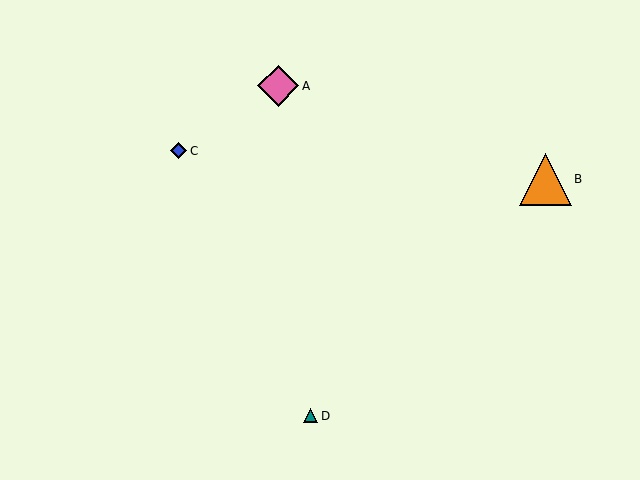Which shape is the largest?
The orange triangle (labeled B) is the largest.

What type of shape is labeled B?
Shape B is an orange triangle.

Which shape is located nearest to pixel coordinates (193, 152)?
The blue diamond (labeled C) at (179, 151) is nearest to that location.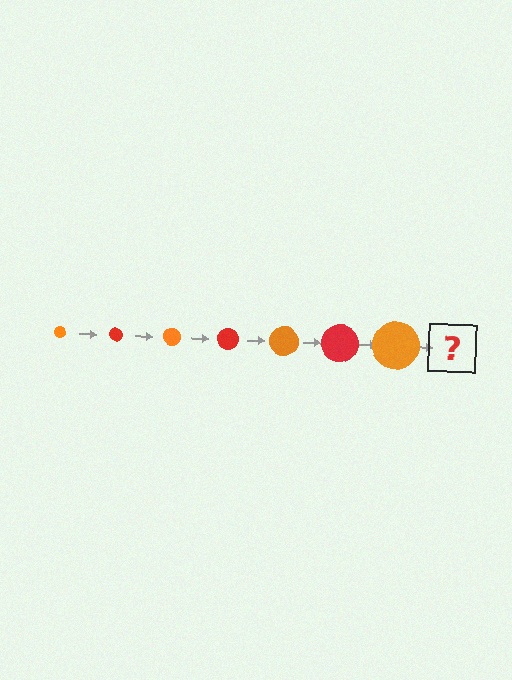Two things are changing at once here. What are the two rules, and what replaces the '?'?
The two rules are that the circle grows larger each step and the color cycles through orange and red. The '?' should be a red circle, larger than the previous one.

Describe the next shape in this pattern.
It should be a red circle, larger than the previous one.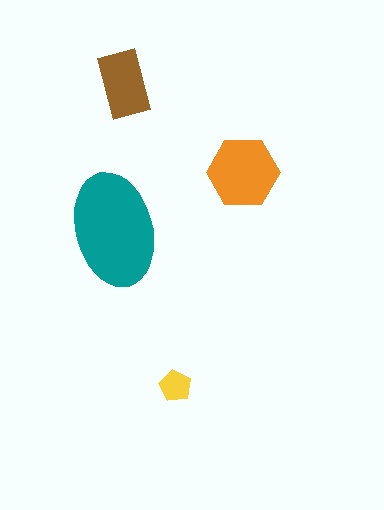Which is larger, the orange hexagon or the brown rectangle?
The orange hexagon.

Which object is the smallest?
The yellow pentagon.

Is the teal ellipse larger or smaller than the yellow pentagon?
Larger.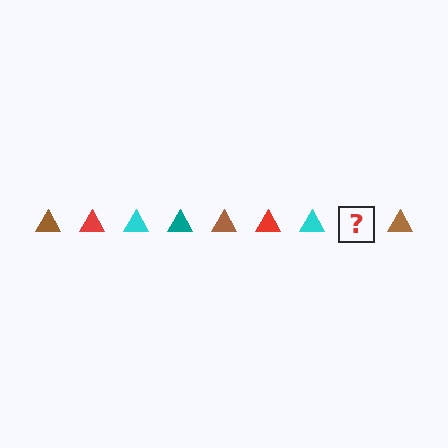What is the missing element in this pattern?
The missing element is a teal triangle.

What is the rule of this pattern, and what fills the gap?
The rule is that the pattern cycles through brown, red, cyan, teal triangles. The gap should be filled with a teal triangle.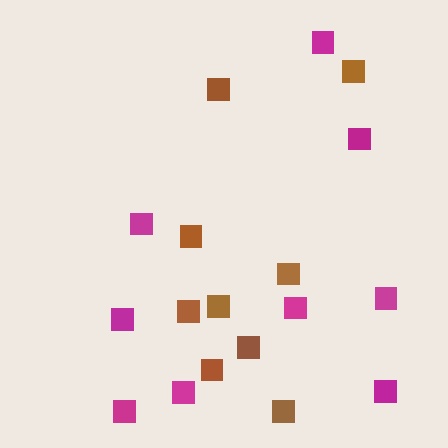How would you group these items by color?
There are 2 groups: one group of magenta squares (9) and one group of brown squares (9).